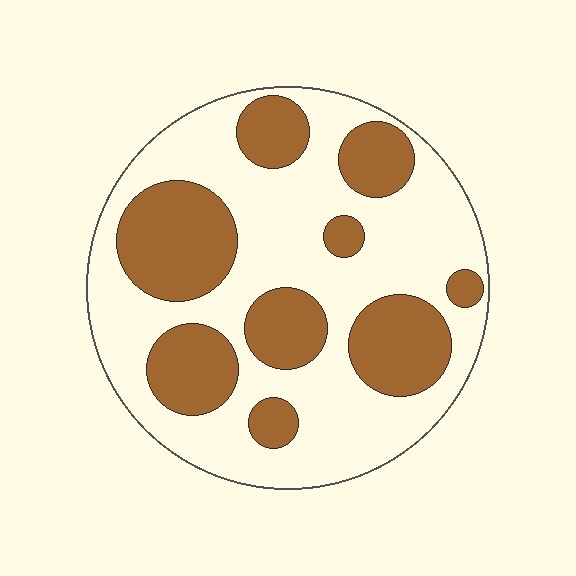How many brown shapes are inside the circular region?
9.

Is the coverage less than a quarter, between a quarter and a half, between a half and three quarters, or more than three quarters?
Between a quarter and a half.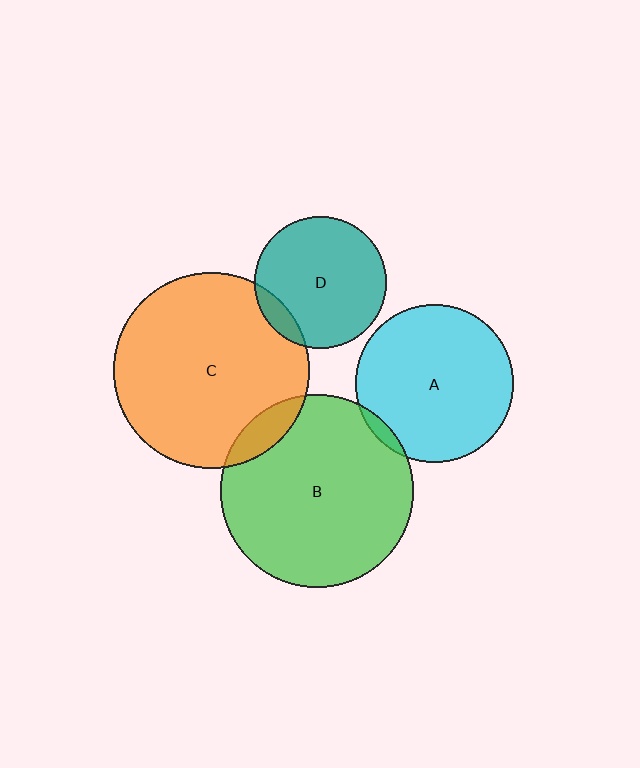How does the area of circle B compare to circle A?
Approximately 1.5 times.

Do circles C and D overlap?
Yes.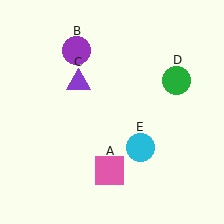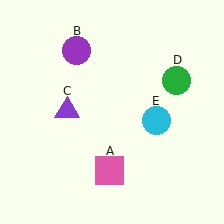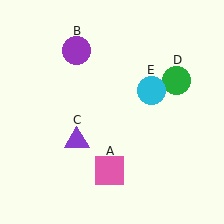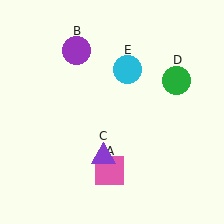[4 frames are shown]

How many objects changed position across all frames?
2 objects changed position: purple triangle (object C), cyan circle (object E).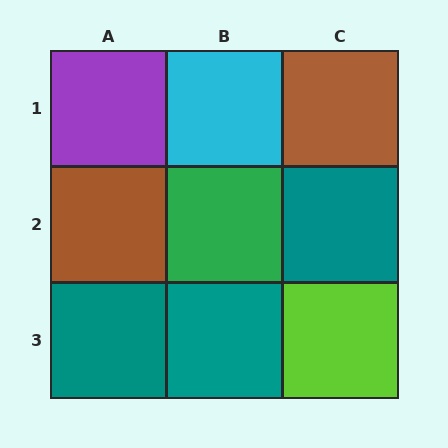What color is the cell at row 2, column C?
Teal.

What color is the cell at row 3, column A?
Teal.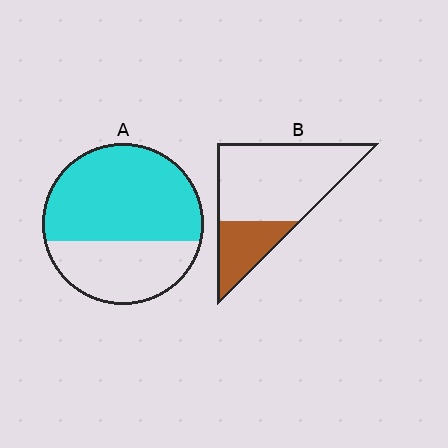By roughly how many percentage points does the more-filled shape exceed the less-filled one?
By roughly 35 percentage points (A over B).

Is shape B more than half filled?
No.